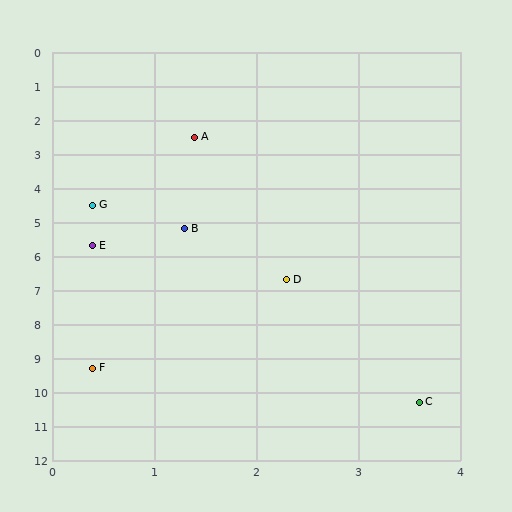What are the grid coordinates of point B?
Point B is at approximately (1.3, 5.2).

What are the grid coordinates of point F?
Point F is at approximately (0.4, 9.3).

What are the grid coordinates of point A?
Point A is at approximately (1.4, 2.5).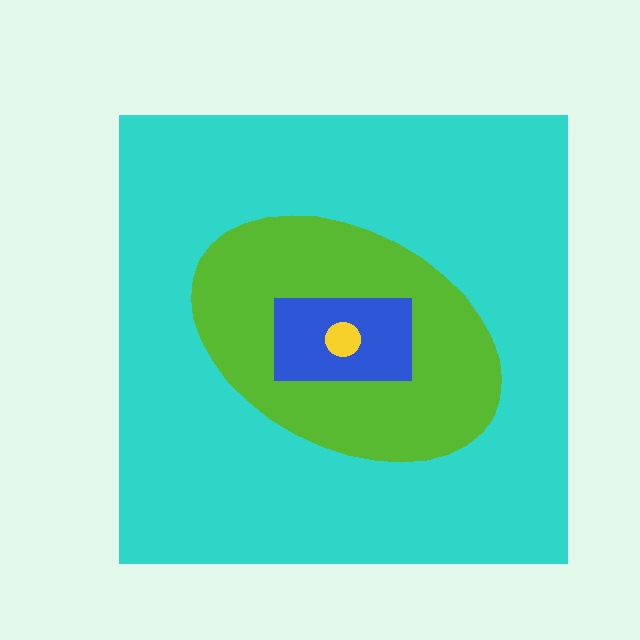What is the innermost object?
The yellow circle.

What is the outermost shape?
The cyan square.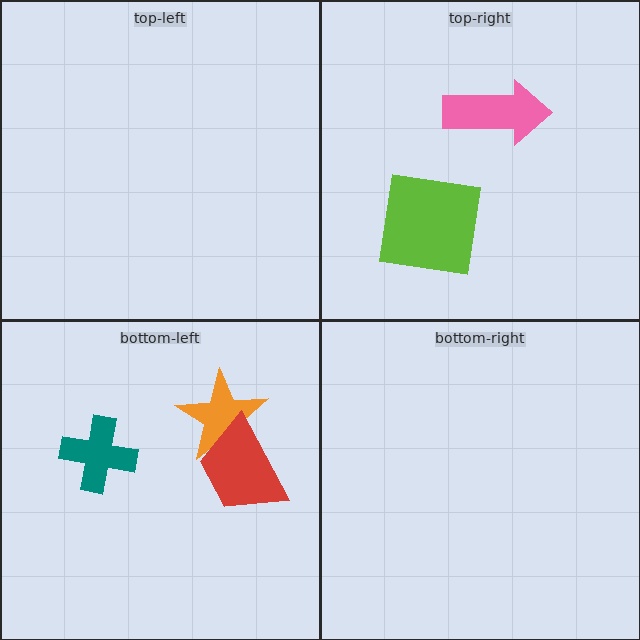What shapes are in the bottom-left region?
The teal cross, the orange star, the red trapezoid.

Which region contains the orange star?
The bottom-left region.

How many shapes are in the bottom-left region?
3.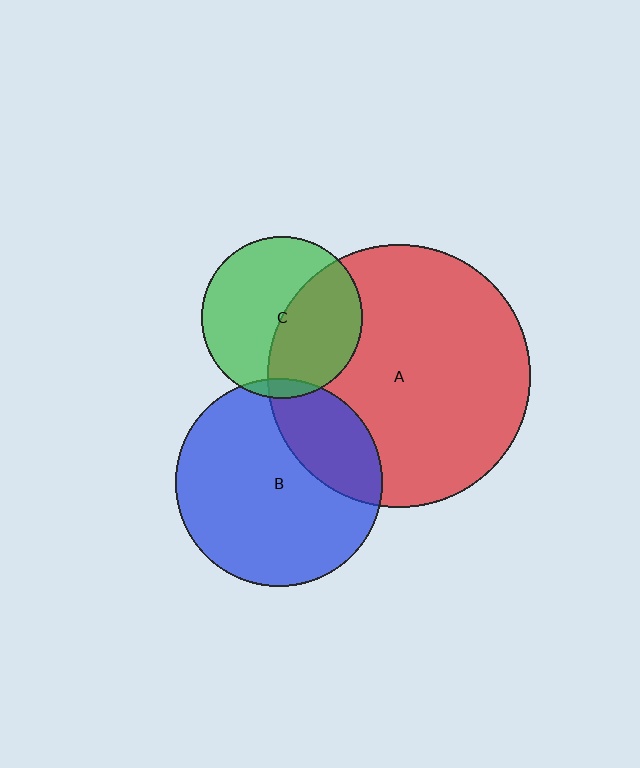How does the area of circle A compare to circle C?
Approximately 2.7 times.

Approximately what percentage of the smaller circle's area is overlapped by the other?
Approximately 25%.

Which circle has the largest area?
Circle A (red).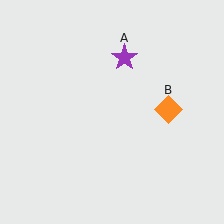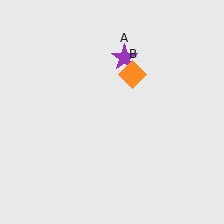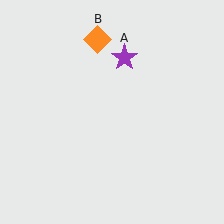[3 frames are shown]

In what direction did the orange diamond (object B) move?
The orange diamond (object B) moved up and to the left.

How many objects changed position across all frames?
1 object changed position: orange diamond (object B).